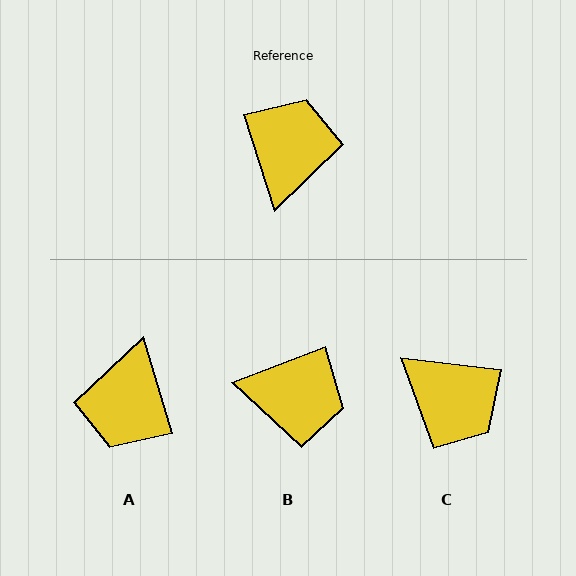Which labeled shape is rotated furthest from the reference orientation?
A, about 179 degrees away.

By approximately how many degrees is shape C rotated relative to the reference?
Approximately 115 degrees clockwise.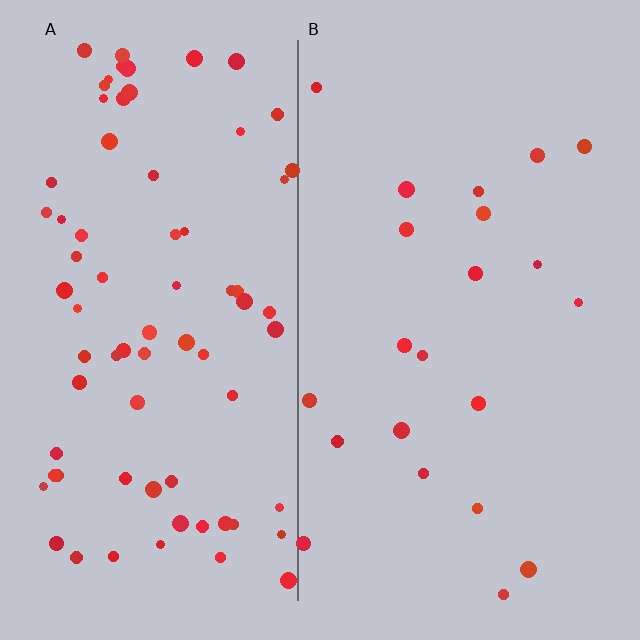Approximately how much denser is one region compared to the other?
Approximately 3.5× — region A over region B.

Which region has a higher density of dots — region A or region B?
A (the left).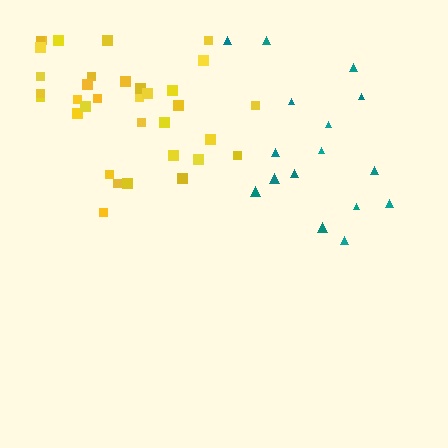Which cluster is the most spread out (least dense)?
Teal.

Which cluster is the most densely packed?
Yellow.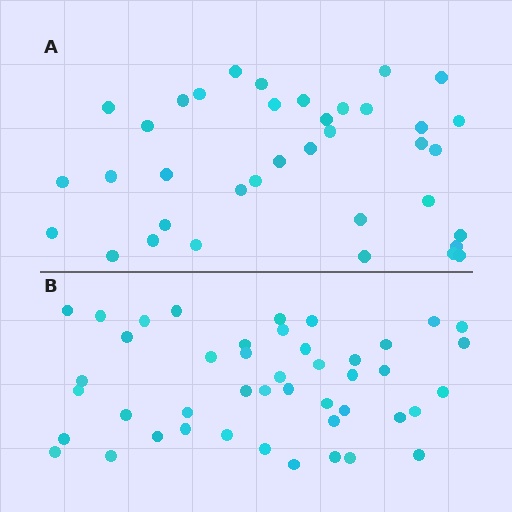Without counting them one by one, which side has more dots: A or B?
Region B (the bottom region) has more dots.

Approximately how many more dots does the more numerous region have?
Region B has roughly 8 or so more dots than region A.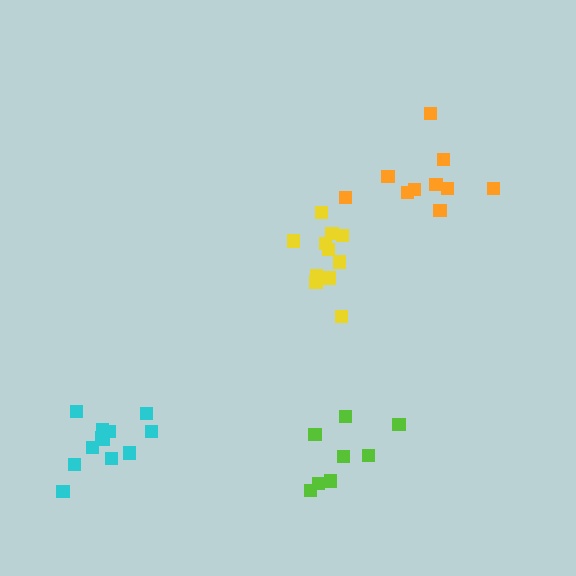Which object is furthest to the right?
The orange cluster is rightmost.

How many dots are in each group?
Group 1: 11 dots, Group 2: 10 dots, Group 3: 12 dots, Group 4: 8 dots (41 total).